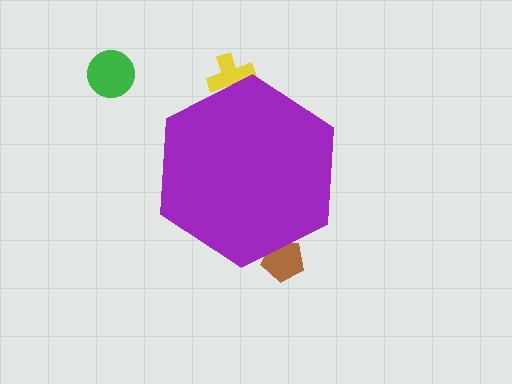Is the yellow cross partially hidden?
Yes, the yellow cross is partially hidden behind the purple hexagon.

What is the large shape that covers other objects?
A purple hexagon.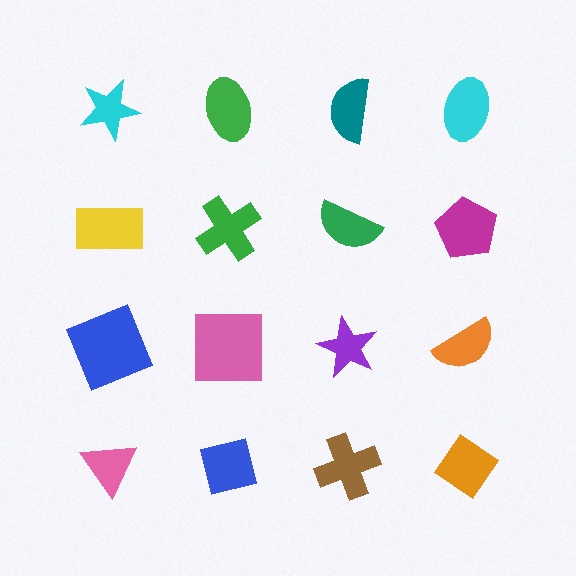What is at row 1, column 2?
A green ellipse.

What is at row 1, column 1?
A cyan star.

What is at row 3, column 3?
A purple star.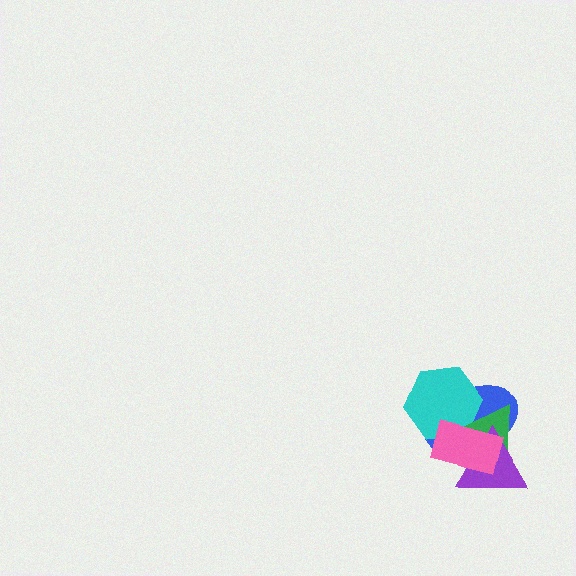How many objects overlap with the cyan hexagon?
3 objects overlap with the cyan hexagon.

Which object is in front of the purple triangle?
The pink rectangle is in front of the purple triangle.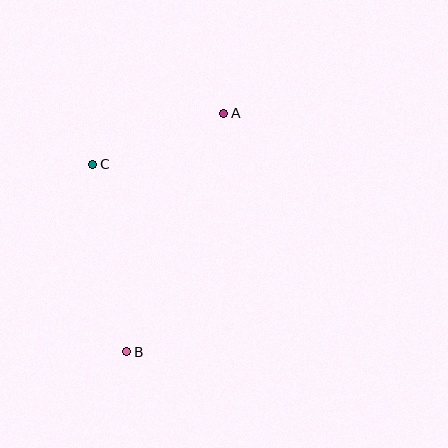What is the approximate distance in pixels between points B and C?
The distance between B and C is approximately 191 pixels.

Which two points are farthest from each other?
Points A and B are farthest from each other.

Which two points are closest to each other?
Points A and C are closest to each other.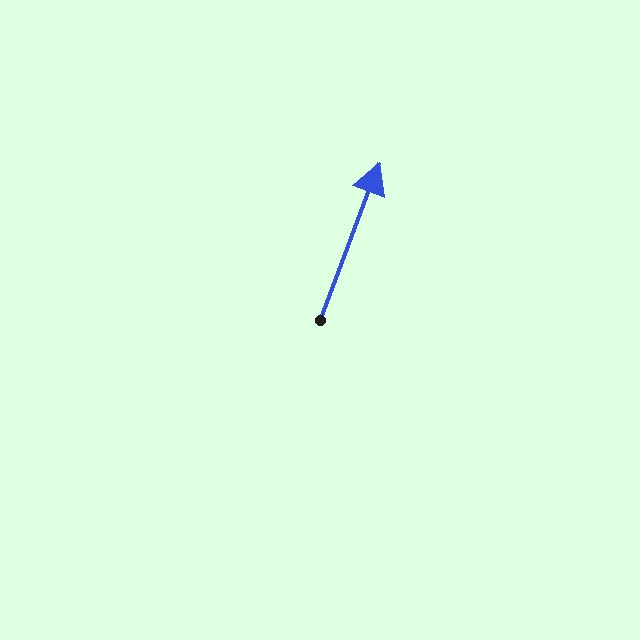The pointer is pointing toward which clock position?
Roughly 1 o'clock.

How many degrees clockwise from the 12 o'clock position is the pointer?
Approximately 21 degrees.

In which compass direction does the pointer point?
North.